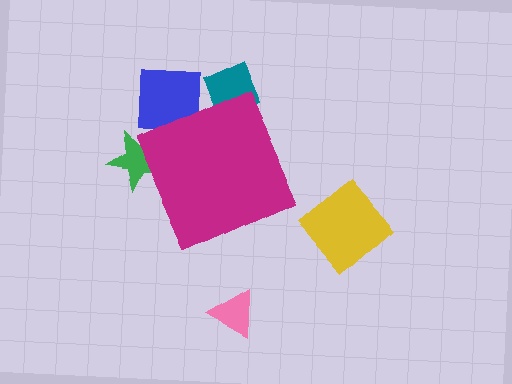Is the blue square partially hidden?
Yes, the blue square is partially hidden behind the magenta diamond.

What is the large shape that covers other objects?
A magenta diamond.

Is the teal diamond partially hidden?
Yes, the teal diamond is partially hidden behind the magenta diamond.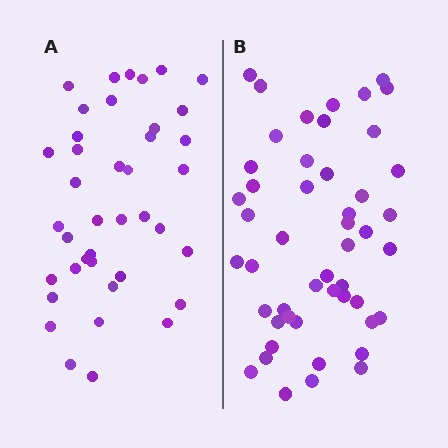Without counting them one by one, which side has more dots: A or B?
Region B (the right region) has more dots.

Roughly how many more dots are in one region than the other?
Region B has roughly 8 or so more dots than region A.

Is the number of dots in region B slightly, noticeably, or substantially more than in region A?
Region B has only slightly more — the two regions are fairly close. The ratio is roughly 1.2 to 1.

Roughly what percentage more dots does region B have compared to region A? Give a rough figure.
About 20% more.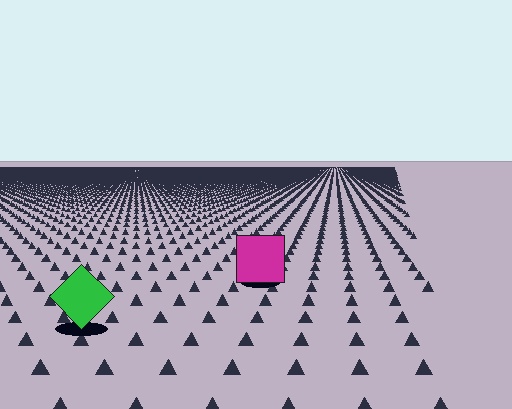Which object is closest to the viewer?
The green diamond is closest. The texture marks near it are larger and more spread out.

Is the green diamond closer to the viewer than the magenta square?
Yes. The green diamond is closer — you can tell from the texture gradient: the ground texture is coarser near it.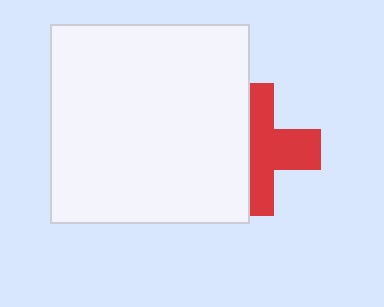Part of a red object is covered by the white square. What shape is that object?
It is a cross.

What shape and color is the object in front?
The object in front is a white square.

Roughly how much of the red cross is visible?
About half of it is visible (roughly 56%).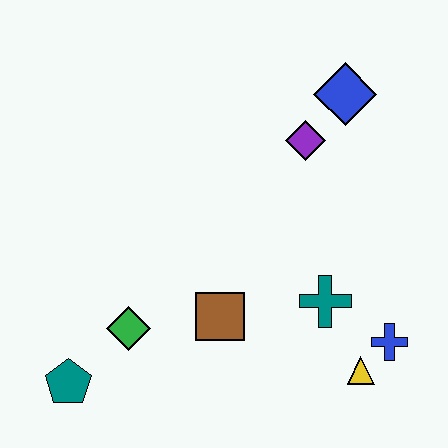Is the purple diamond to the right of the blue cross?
No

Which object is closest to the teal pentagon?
The green diamond is closest to the teal pentagon.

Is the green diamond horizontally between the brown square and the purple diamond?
No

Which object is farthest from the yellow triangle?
The teal pentagon is farthest from the yellow triangle.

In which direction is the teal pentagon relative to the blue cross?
The teal pentagon is to the left of the blue cross.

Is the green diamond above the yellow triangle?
Yes